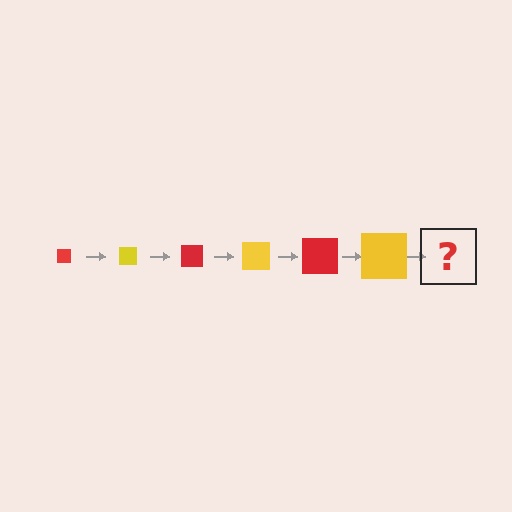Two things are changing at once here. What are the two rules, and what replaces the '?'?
The two rules are that the square grows larger each step and the color cycles through red and yellow. The '?' should be a red square, larger than the previous one.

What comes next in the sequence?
The next element should be a red square, larger than the previous one.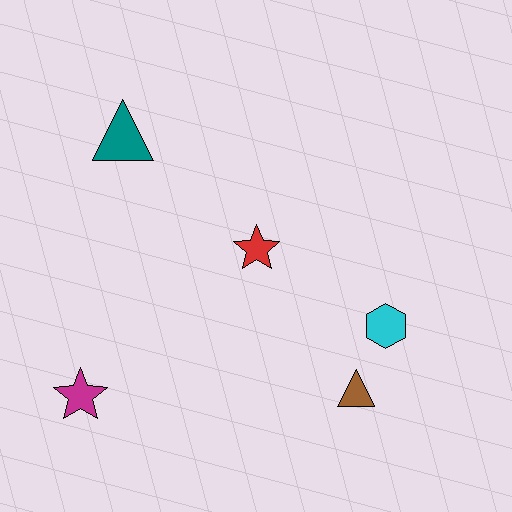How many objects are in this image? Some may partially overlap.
There are 5 objects.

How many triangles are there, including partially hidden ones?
There are 2 triangles.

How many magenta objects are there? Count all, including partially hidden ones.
There is 1 magenta object.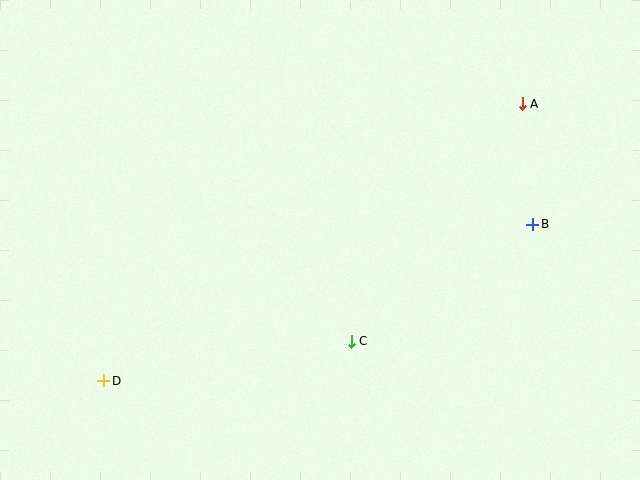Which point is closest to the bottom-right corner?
Point B is closest to the bottom-right corner.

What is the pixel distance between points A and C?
The distance between A and C is 293 pixels.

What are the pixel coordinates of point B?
Point B is at (533, 224).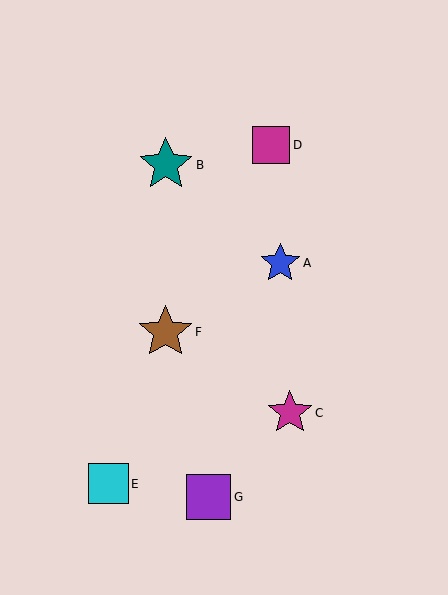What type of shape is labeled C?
Shape C is a magenta star.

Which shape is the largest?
The teal star (labeled B) is the largest.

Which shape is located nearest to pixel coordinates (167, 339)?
The brown star (labeled F) at (166, 332) is nearest to that location.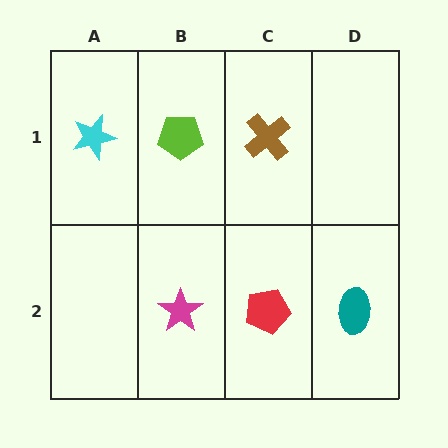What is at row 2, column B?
A magenta star.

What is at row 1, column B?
A lime pentagon.